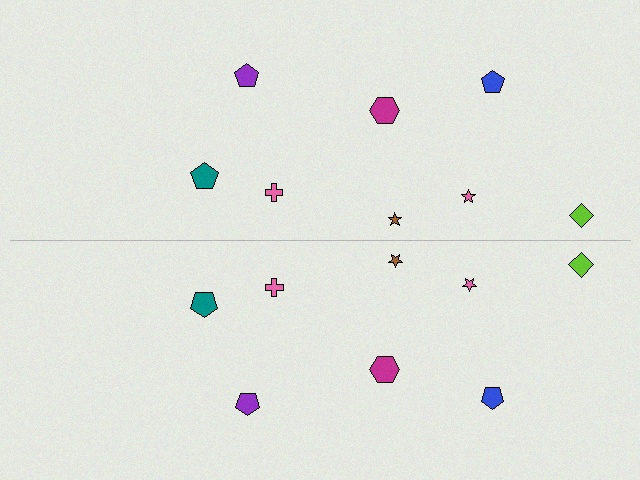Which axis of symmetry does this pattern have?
The pattern has a horizontal axis of symmetry running through the center of the image.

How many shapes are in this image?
There are 16 shapes in this image.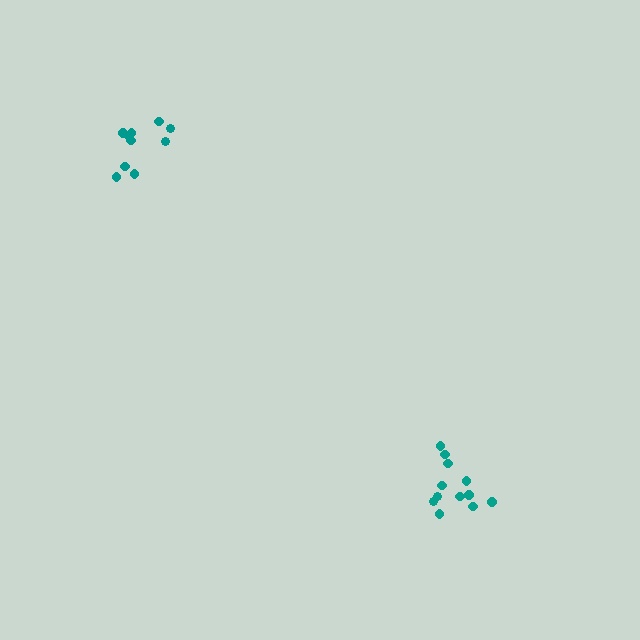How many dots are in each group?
Group 1: 10 dots, Group 2: 12 dots (22 total).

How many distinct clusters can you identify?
There are 2 distinct clusters.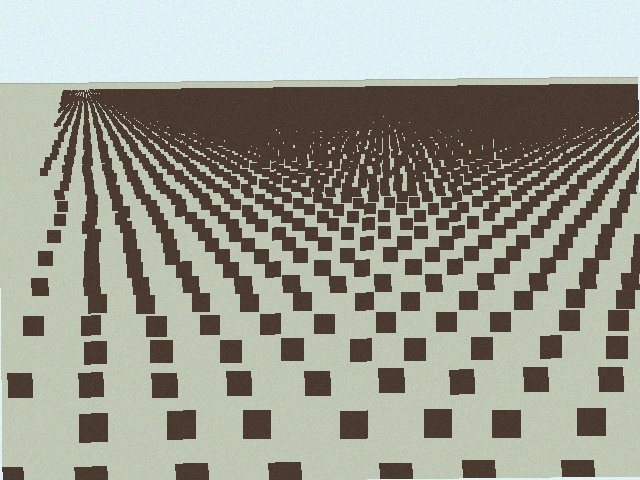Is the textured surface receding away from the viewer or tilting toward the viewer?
The surface is receding away from the viewer. Texture elements get smaller and denser toward the top.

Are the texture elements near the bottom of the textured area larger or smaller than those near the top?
Larger. Near the bottom, elements are closer to the viewer and appear at a bigger on-screen size.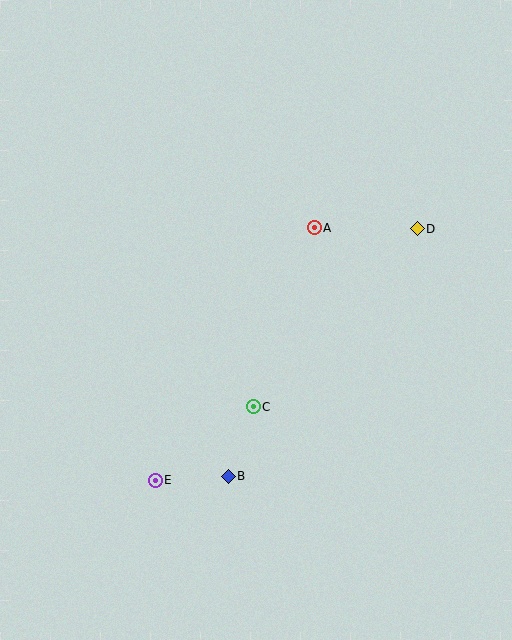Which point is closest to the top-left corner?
Point A is closest to the top-left corner.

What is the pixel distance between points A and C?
The distance between A and C is 189 pixels.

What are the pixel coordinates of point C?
Point C is at (253, 407).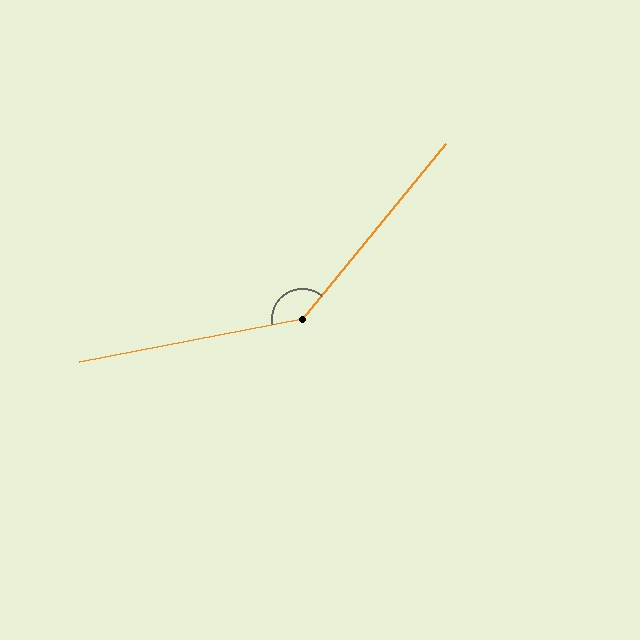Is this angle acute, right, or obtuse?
It is obtuse.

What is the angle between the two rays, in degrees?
Approximately 140 degrees.